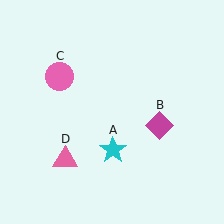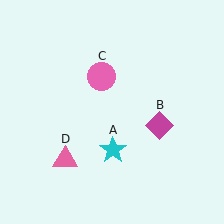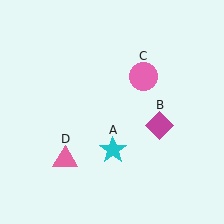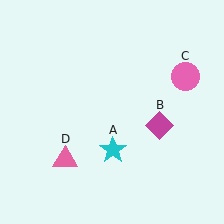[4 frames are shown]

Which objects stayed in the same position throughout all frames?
Cyan star (object A) and magenta diamond (object B) and pink triangle (object D) remained stationary.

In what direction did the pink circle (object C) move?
The pink circle (object C) moved right.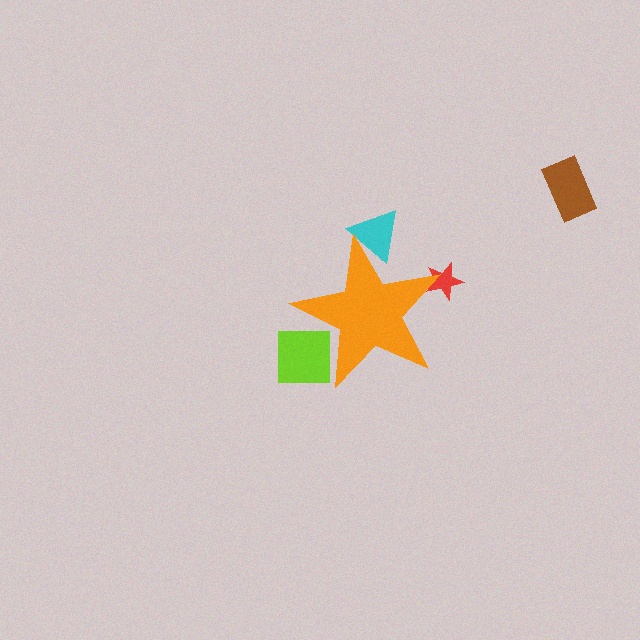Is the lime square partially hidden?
Yes, the lime square is partially hidden behind the orange star.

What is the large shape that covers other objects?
An orange star.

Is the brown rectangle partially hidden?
No, the brown rectangle is fully visible.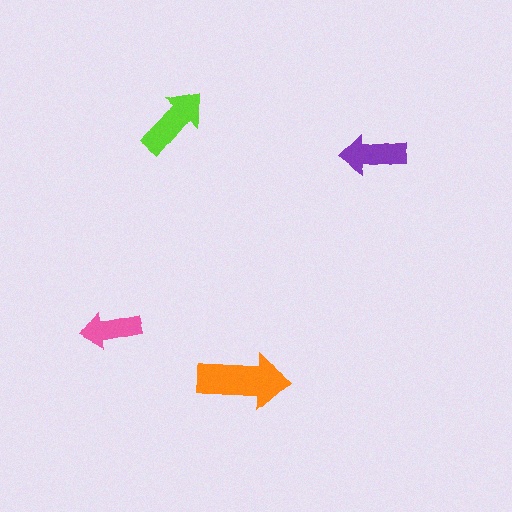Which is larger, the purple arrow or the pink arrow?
The purple one.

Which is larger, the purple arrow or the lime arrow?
The lime one.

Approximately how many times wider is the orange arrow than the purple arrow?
About 1.5 times wider.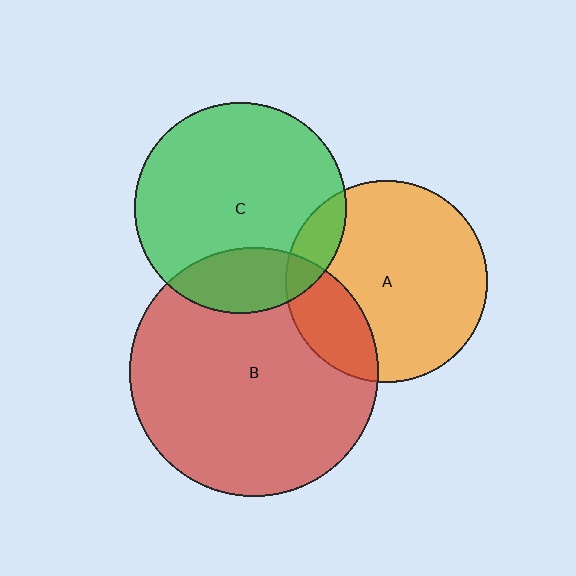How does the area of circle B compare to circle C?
Approximately 1.4 times.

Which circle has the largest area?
Circle B (red).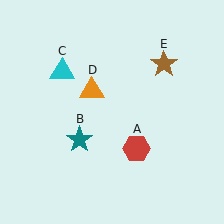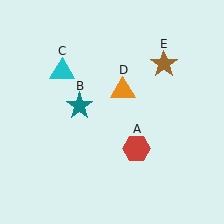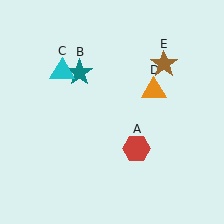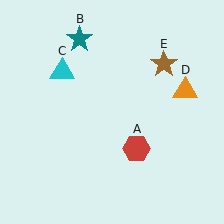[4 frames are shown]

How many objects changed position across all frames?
2 objects changed position: teal star (object B), orange triangle (object D).